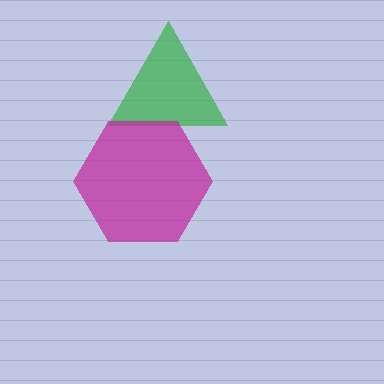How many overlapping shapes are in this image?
There are 2 overlapping shapes in the image.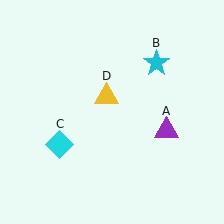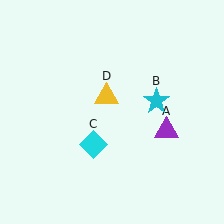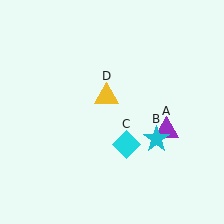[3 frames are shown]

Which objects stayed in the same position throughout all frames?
Purple triangle (object A) and yellow triangle (object D) remained stationary.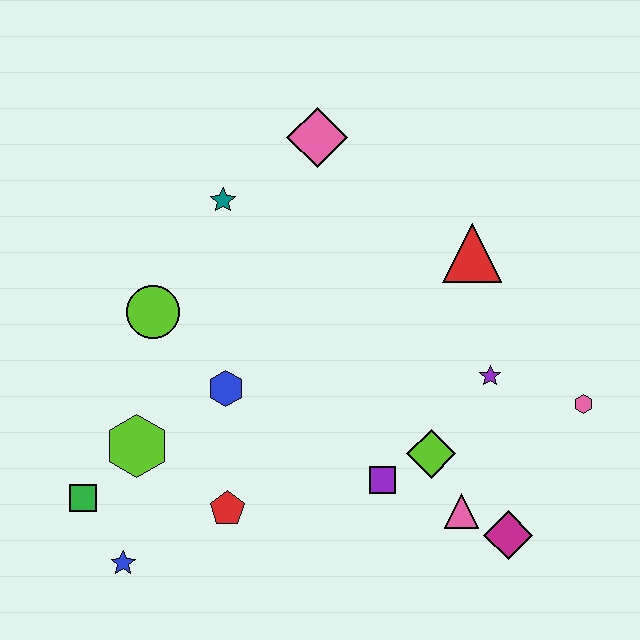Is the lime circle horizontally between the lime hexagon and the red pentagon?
Yes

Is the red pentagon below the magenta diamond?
No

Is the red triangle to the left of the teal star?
No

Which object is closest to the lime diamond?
The purple square is closest to the lime diamond.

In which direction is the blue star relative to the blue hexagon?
The blue star is below the blue hexagon.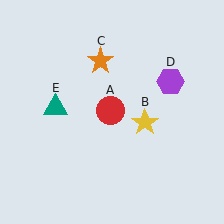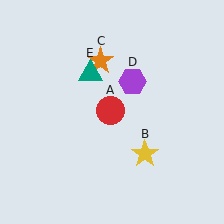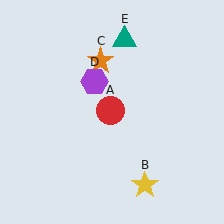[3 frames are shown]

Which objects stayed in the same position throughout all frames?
Red circle (object A) and orange star (object C) remained stationary.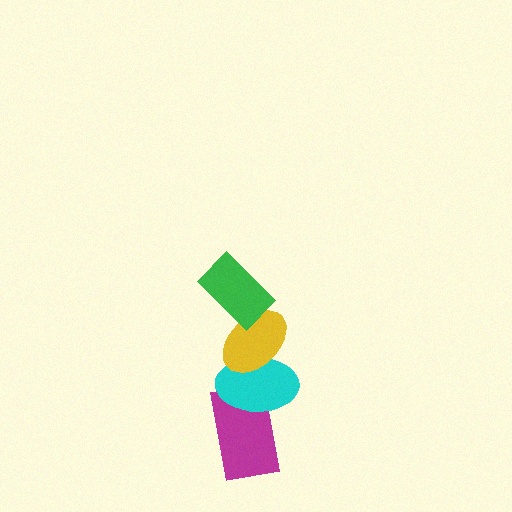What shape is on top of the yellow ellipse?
The green rectangle is on top of the yellow ellipse.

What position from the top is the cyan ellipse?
The cyan ellipse is 3rd from the top.